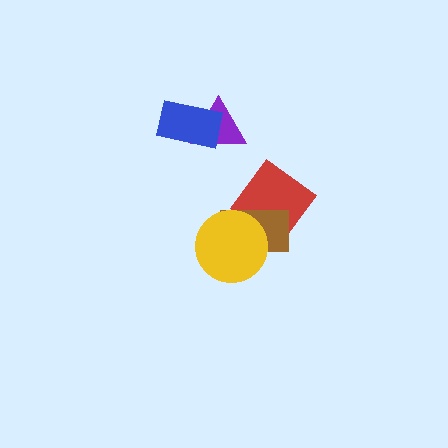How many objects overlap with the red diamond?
2 objects overlap with the red diamond.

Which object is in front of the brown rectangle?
The yellow circle is in front of the brown rectangle.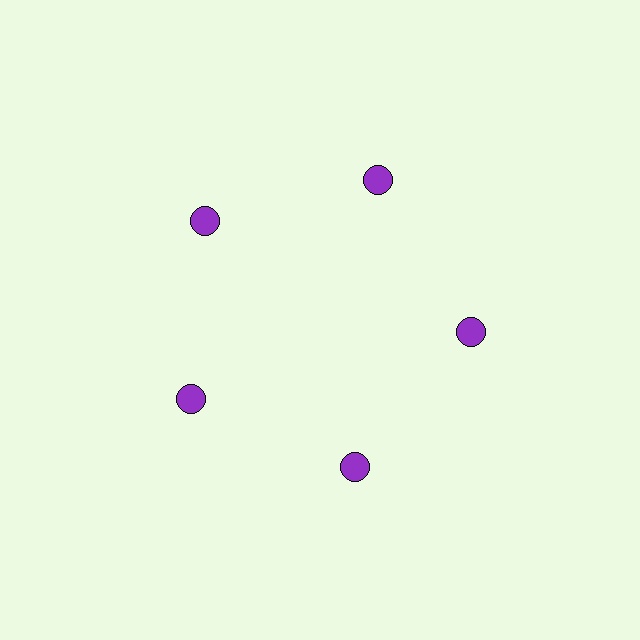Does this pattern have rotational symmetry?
Yes, this pattern has 5-fold rotational symmetry. It looks the same after rotating 72 degrees around the center.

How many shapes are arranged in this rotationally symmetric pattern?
There are 5 shapes, arranged in 5 groups of 1.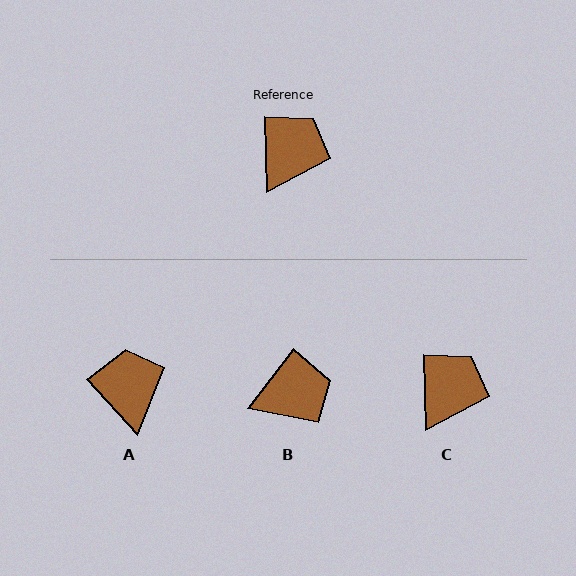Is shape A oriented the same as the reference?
No, it is off by about 41 degrees.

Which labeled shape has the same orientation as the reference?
C.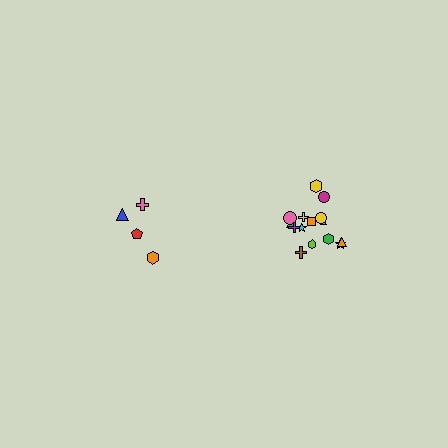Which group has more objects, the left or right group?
The right group.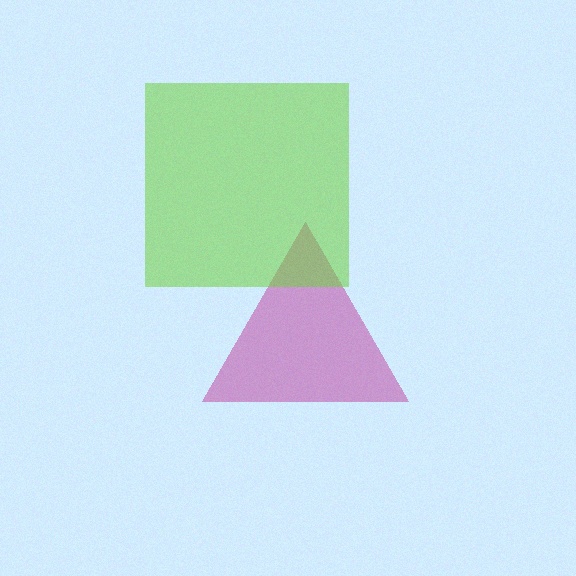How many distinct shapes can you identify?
There are 2 distinct shapes: a magenta triangle, a lime square.